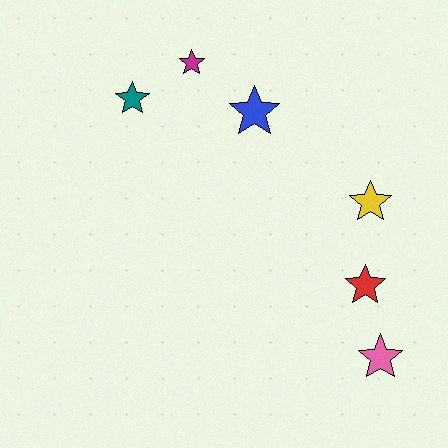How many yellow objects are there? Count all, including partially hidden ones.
There is 1 yellow object.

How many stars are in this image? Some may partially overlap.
There are 6 stars.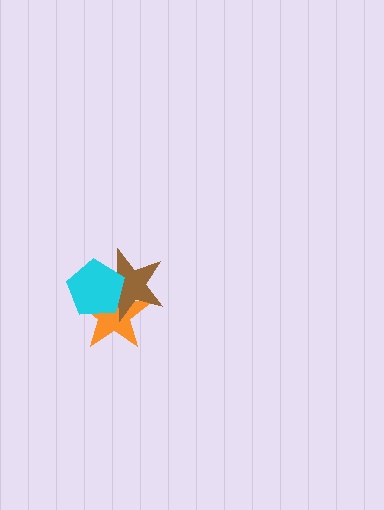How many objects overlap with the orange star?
2 objects overlap with the orange star.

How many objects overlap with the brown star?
2 objects overlap with the brown star.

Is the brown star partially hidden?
Yes, it is partially covered by another shape.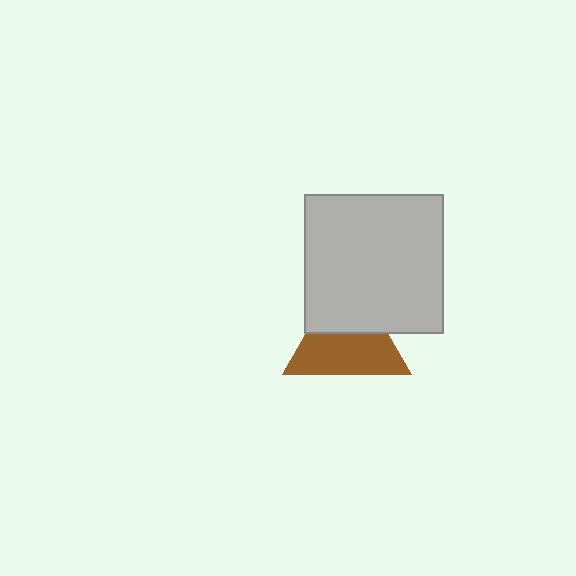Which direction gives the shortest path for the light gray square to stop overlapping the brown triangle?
Moving up gives the shortest separation.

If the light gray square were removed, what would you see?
You would see the complete brown triangle.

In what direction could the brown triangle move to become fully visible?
The brown triangle could move down. That would shift it out from behind the light gray square entirely.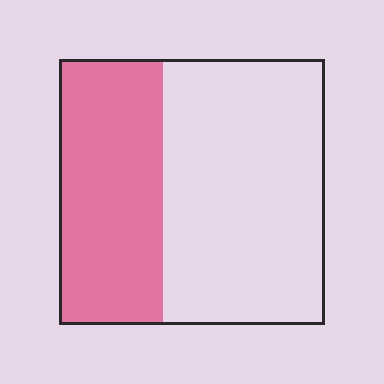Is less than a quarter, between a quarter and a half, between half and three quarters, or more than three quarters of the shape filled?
Between a quarter and a half.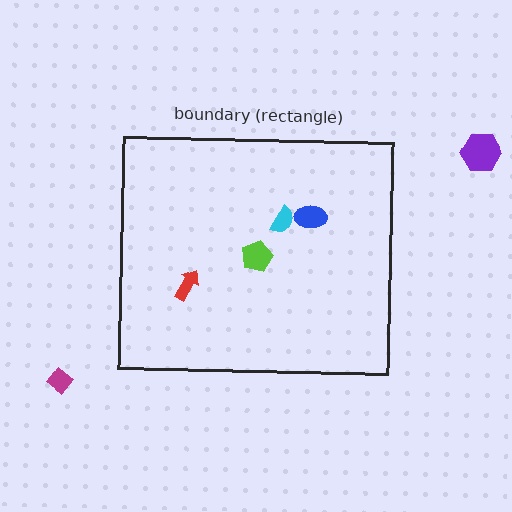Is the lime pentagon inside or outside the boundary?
Inside.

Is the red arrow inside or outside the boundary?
Inside.